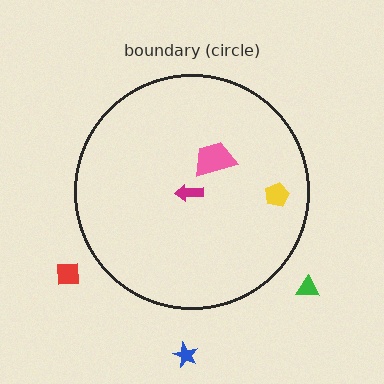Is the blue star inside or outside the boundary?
Outside.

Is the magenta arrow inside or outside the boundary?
Inside.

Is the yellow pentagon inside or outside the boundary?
Inside.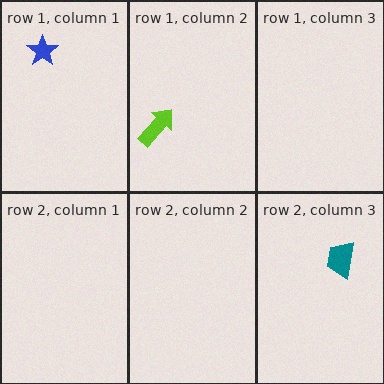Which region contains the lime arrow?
The row 1, column 2 region.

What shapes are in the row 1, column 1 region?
The blue star.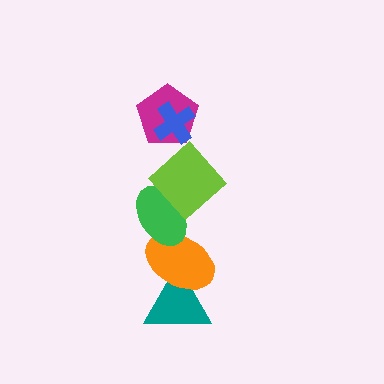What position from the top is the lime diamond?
The lime diamond is 3rd from the top.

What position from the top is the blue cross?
The blue cross is 1st from the top.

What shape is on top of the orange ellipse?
The green ellipse is on top of the orange ellipse.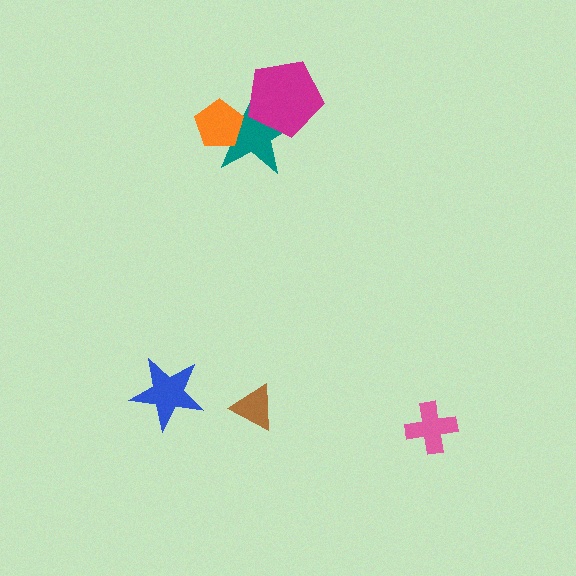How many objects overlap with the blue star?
0 objects overlap with the blue star.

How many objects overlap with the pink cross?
0 objects overlap with the pink cross.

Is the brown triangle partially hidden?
No, no other shape covers it.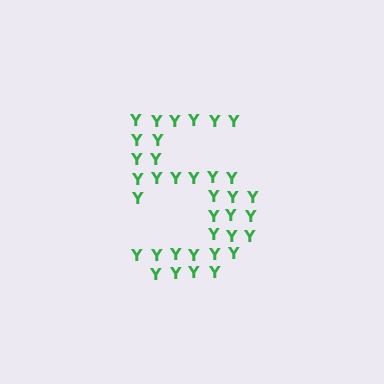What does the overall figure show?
The overall figure shows the digit 5.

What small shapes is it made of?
It is made of small letter Y's.